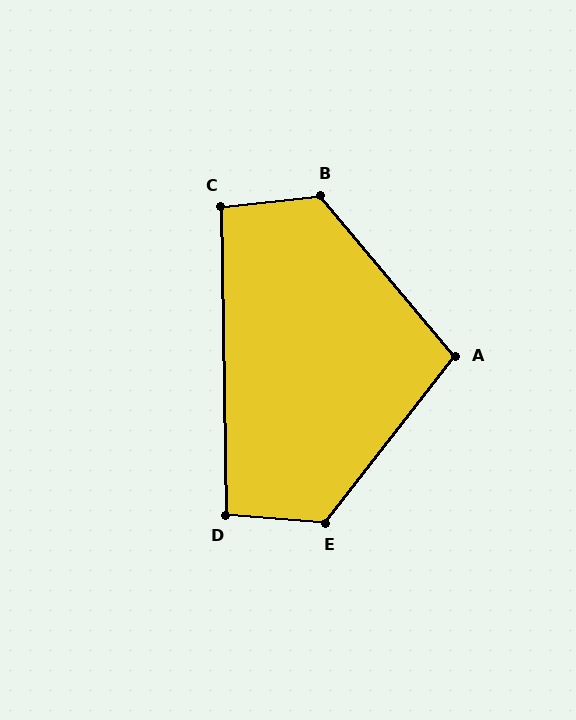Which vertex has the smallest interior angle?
C, at approximately 95 degrees.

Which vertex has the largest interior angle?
B, at approximately 124 degrees.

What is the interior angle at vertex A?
Approximately 102 degrees (obtuse).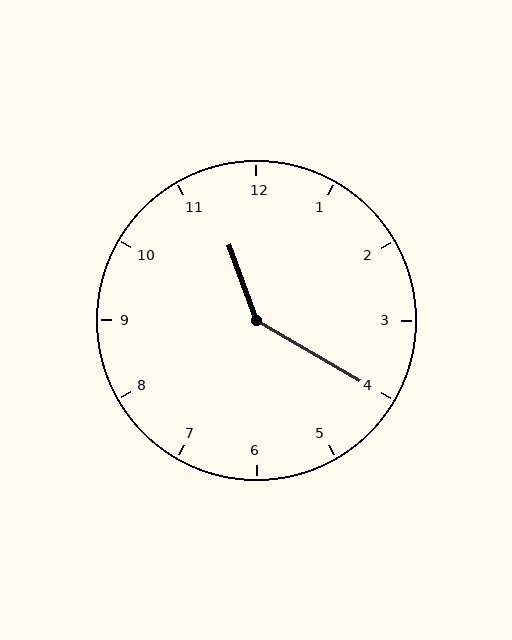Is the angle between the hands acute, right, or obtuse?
It is obtuse.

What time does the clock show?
11:20.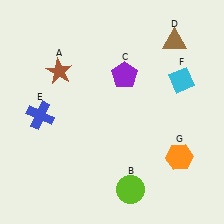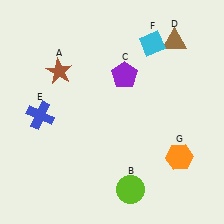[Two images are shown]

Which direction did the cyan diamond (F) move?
The cyan diamond (F) moved up.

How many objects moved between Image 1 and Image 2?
1 object moved between the two images.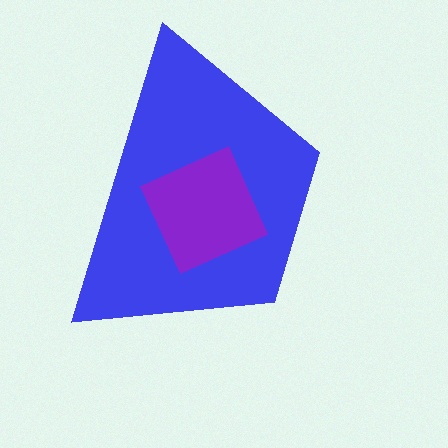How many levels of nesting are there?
2.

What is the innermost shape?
The purple square.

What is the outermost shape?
The blue trapezoid.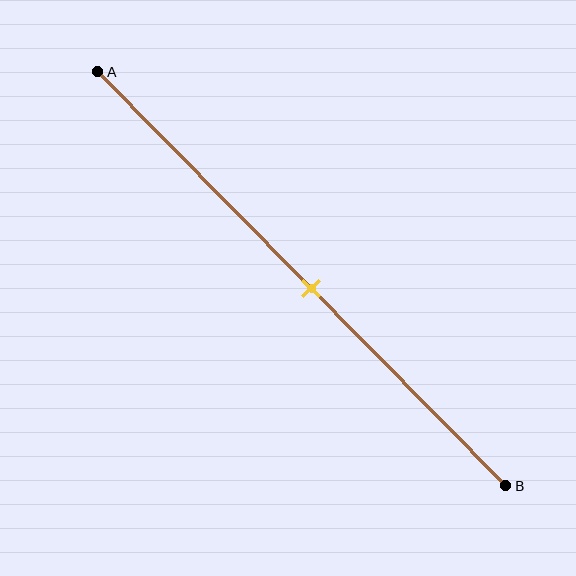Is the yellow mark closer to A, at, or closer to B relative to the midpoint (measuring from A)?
The yellow mark is approximately at the midpoint of segment AB.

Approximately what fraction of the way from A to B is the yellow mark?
The yellow mark is approximately 50% of the way from A to B.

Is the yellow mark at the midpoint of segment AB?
Yes, the mark is approximately at the midpoint.